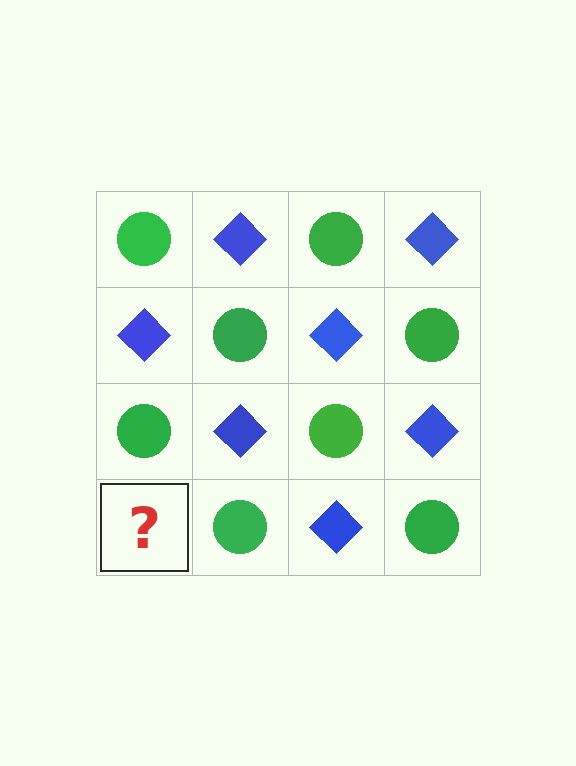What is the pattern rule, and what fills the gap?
The rule is that it alternates green circle and blue diamond in a checkerboard pattern. The gap should be filled with a blue diamond.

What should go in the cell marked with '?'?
The missing cell should contain a blue diamond.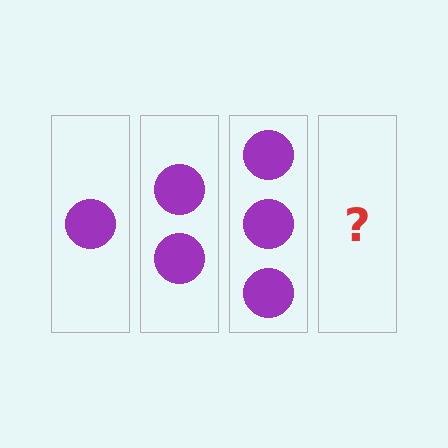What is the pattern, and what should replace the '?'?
The pattern is that each step adds one more circle. The '?' should be 4 circles.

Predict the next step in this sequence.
The next step is 4 circles.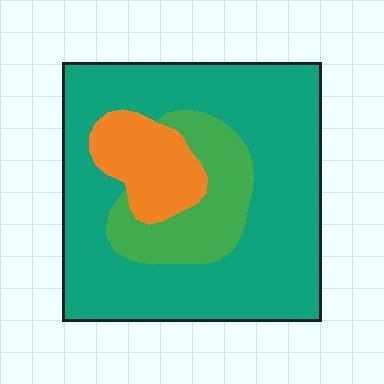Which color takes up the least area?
Orange, at roughly 15%.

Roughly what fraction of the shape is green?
Green takes up about one sixth (1/6) of the shape.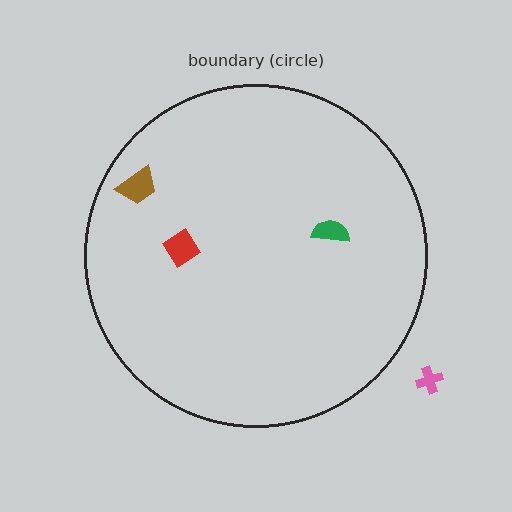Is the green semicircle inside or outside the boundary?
Inside.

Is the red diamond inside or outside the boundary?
Inside.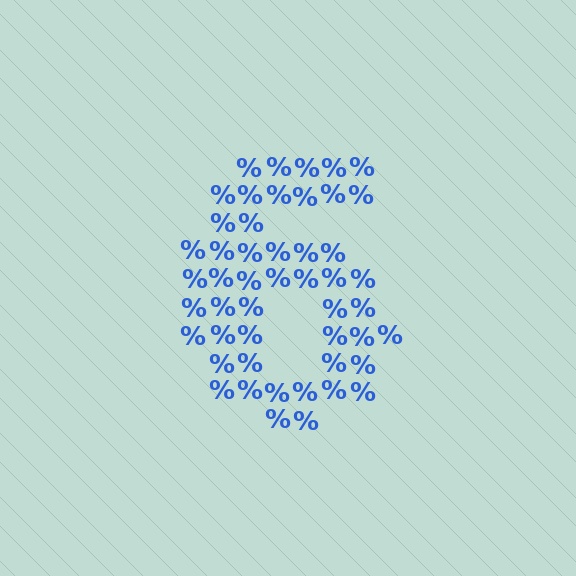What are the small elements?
The small elements are percent signs.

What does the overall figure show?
The overall figure shows the digit 6.